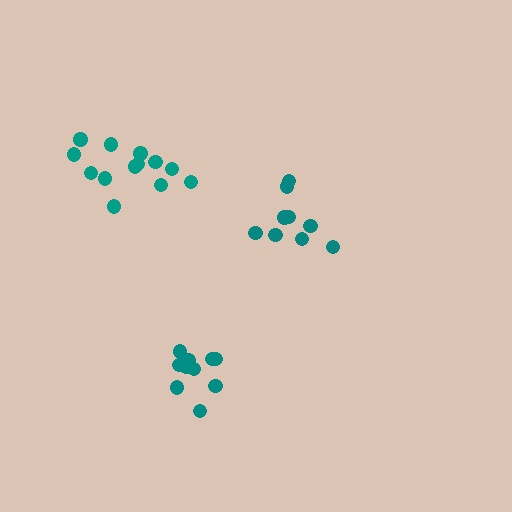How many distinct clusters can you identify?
There are 3 distinct clusters.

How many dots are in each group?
Group 1: 10 dots, Group 2: 9 dots, Group 3: 13 dots (32 total).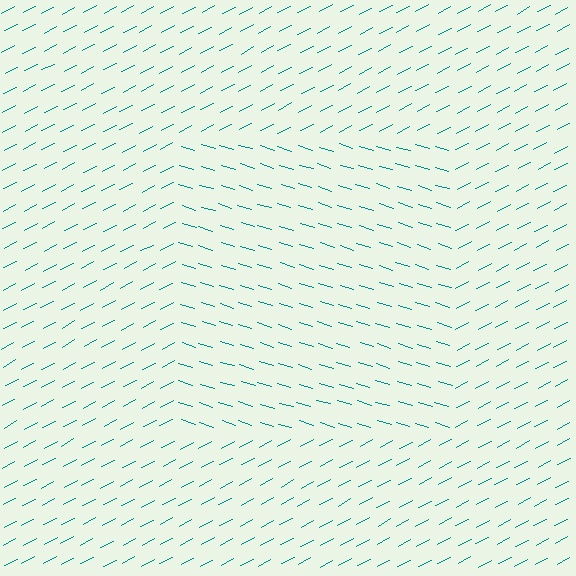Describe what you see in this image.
The image is filled with small teal line segments. A rectangle region in the image has lines oriented differently from the surrounding lines, creating a visible texture boundary.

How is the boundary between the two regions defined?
The boundary is defined purely by a change in line orientation (approximately 45 degrees difference). All lines are the same color and thickness.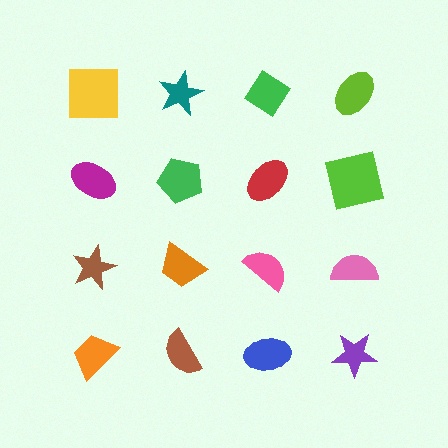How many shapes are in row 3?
4 shapes.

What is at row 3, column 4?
A pink semicircle.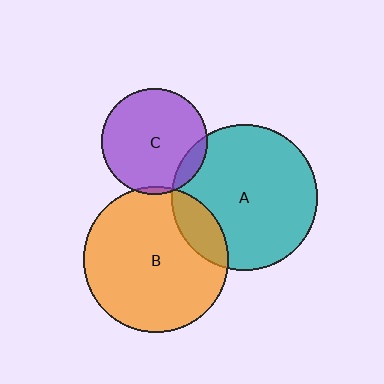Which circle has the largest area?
Circle A (teal).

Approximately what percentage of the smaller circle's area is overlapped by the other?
Approximately 10%.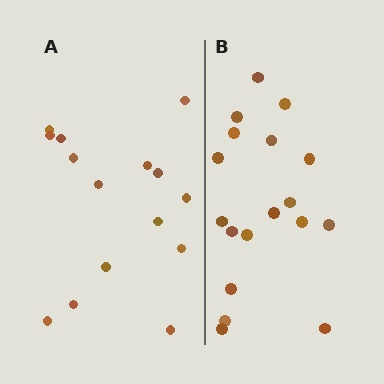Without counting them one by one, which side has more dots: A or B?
Region B (the right region) has more dots.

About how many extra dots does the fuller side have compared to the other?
Region B has just a few more — roughly 2 or 3 more dots than region A.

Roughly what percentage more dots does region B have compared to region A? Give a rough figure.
About 20% more.